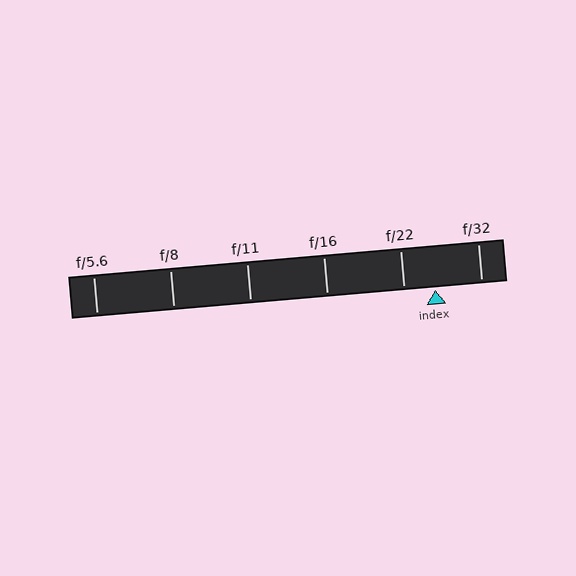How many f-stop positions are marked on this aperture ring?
There are 6 f-stop positions marked.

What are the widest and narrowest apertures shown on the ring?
The widest aperture shown is f/5.6 and the narrowest is f/32.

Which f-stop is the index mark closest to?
The index mark is closest to f/22.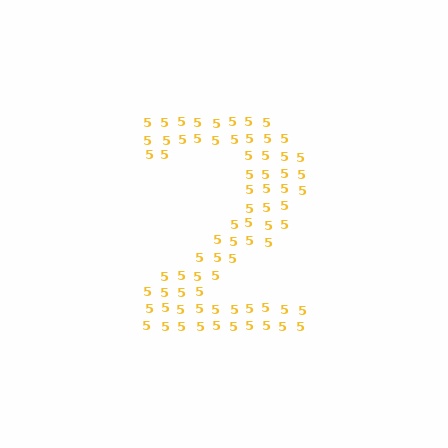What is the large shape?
The large shape is the digit 2.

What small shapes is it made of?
It is made of small digit 5's.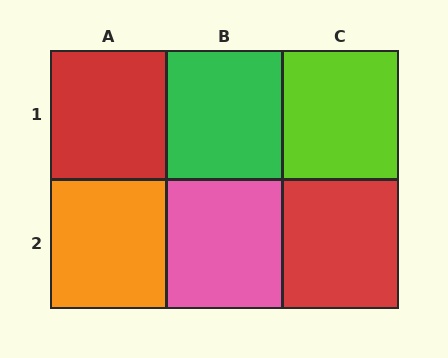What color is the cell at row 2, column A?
Orange.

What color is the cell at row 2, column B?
Pink.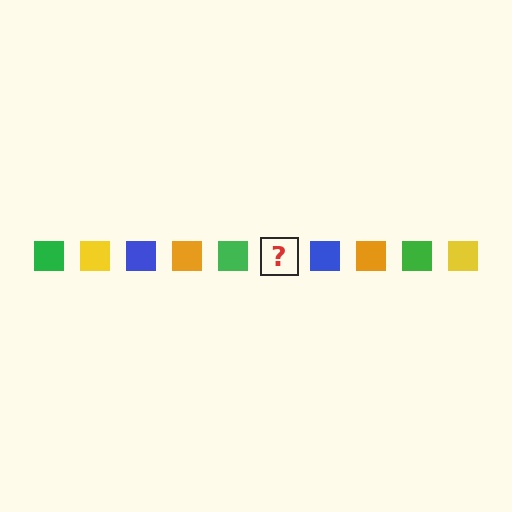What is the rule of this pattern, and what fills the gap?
The rule is that the pattern cycles through green, yellow, blue, orange squares. The gap should be filled with a yellow square.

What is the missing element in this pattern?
The missing element is a yellow square.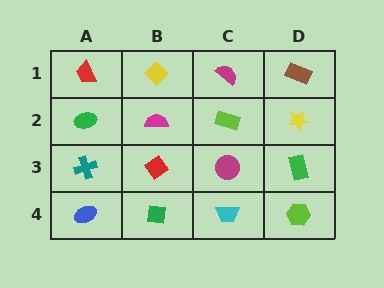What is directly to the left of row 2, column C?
A magenta semicircle.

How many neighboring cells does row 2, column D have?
3.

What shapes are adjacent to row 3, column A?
A green ellipse (row 2, column A), a blue ellipse (row 4, column A), a red diamond (row 3, column B).